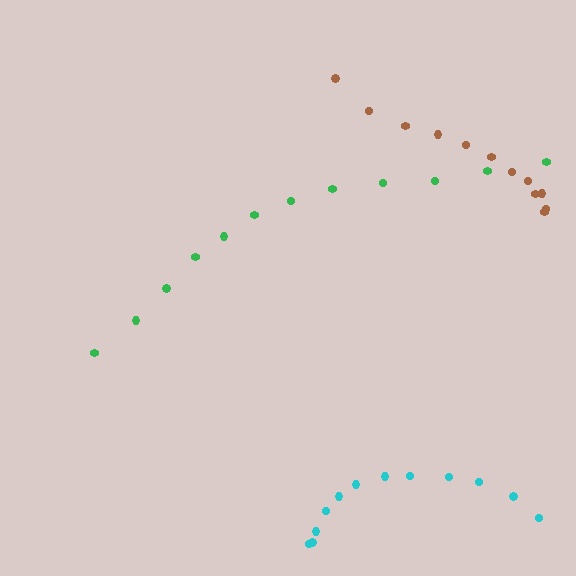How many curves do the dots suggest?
There are 3 distinct paths.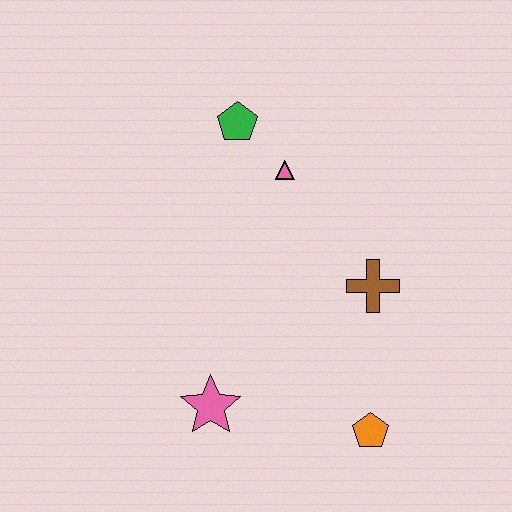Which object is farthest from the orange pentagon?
The green pentagon is farthest from the orange pentagon.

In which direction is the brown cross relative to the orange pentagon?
The brown cross is above the orange pentagon.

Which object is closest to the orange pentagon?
The brown cross is closest to the orange pentagon.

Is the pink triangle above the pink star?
Yes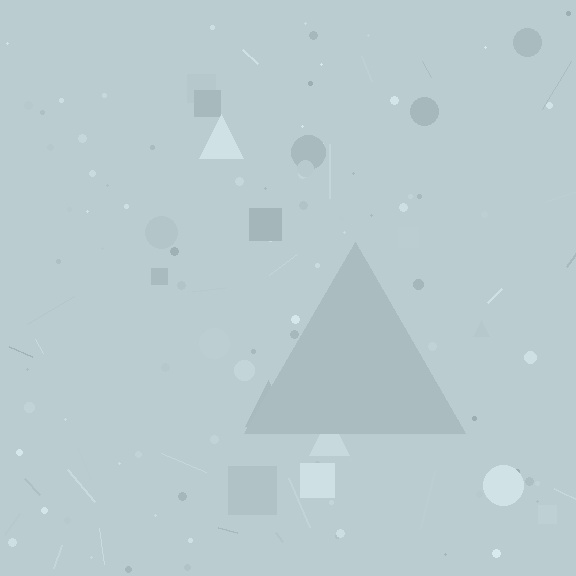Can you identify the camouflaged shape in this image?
The camouflaged shape is a triangle.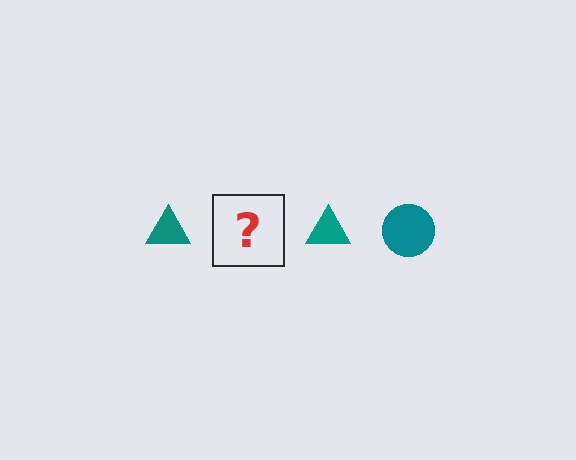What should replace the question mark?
The question mark should be replaced with a teal circle.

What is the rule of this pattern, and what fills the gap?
The rule is that the pattern cycles through triangle, circle shapes in teal. The gap should be filled with a teal circle.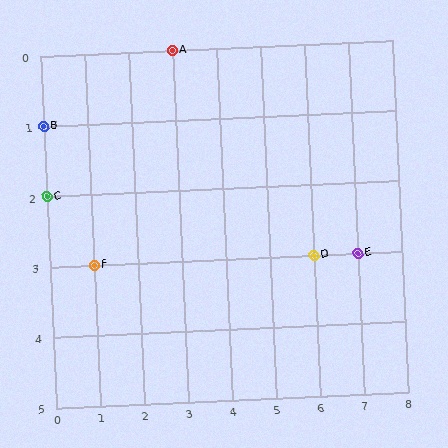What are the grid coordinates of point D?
Point D is at grid coordinates (6, 3).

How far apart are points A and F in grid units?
Points A and F are 2 columns and 3 rows apart (about 3.6 grid units diagonally).